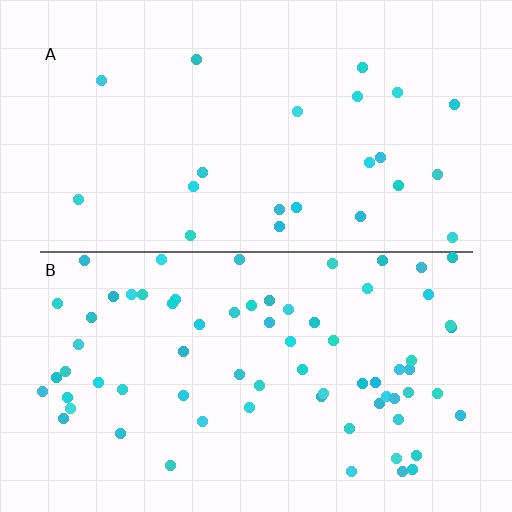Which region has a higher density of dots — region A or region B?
B (the bottom).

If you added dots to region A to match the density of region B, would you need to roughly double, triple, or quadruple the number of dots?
Approximately triple.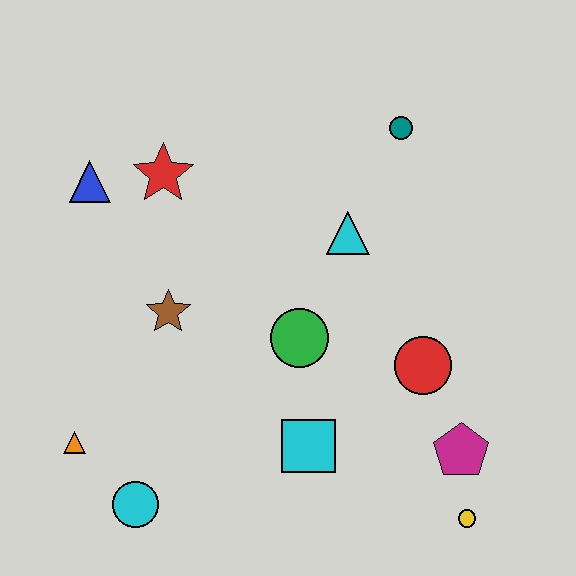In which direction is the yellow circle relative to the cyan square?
The yellow circle is to the right of the cyan square.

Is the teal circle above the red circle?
Yes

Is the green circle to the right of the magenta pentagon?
No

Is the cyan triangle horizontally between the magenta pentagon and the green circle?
Yes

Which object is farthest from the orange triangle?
The teal circle is farthest from the orange triangle.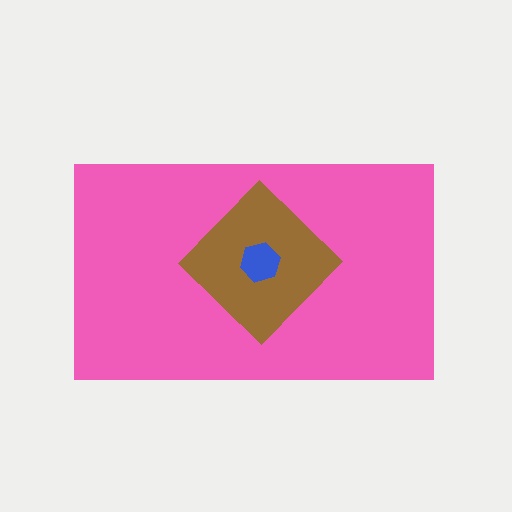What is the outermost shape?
The pink rectangle.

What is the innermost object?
The blue hexagon.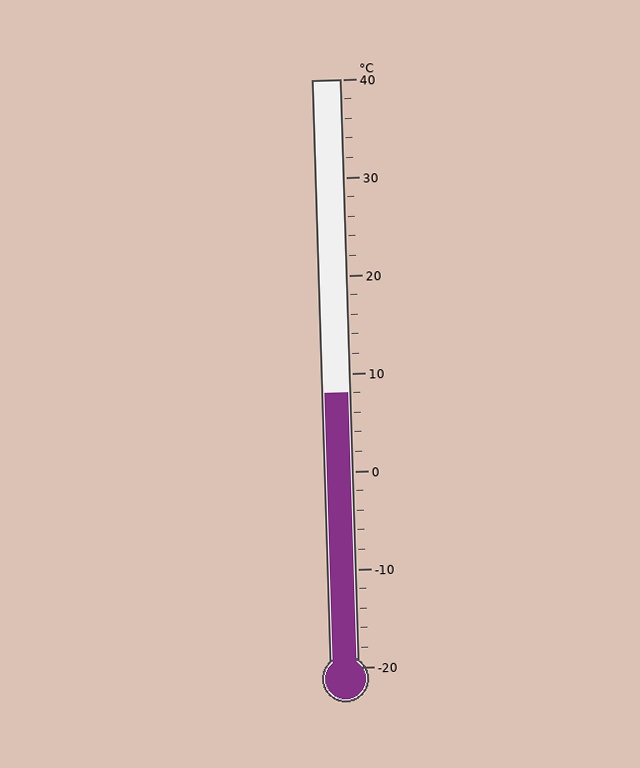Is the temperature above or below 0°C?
The temperature is above 0°C.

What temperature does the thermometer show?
The thermometer shows approximately 8°C.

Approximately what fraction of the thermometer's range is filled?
The thermometer is filled to approximately 45% of its range.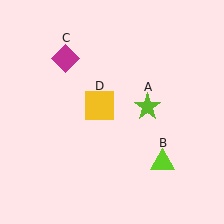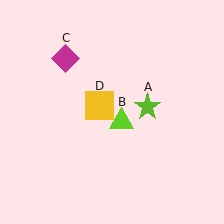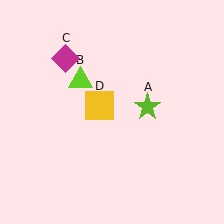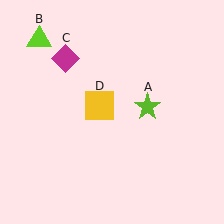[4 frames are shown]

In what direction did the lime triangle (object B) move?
The lime triangle (object B) moved up and to the left.